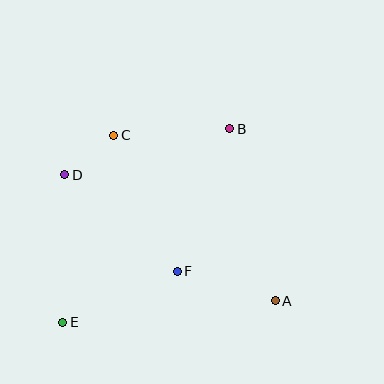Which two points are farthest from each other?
Points B and E are farthest from each other.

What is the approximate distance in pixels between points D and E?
The distance between D and E is approximately 148 pixels.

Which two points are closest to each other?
Points C and D are closest to each other.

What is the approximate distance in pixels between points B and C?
The distance between B and C is approximately 116 pixels.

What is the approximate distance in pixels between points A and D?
The distance between A and D is approximately 246 pixels.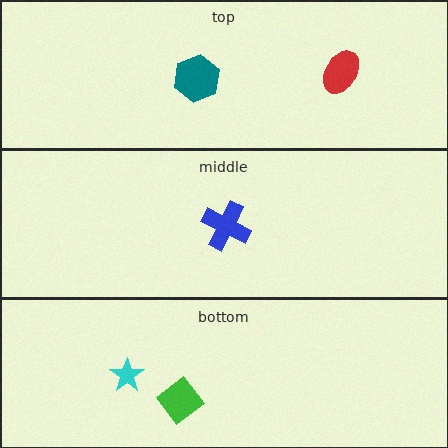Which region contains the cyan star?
The bottom region.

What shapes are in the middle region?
The blue cross.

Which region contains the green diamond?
The bottom region.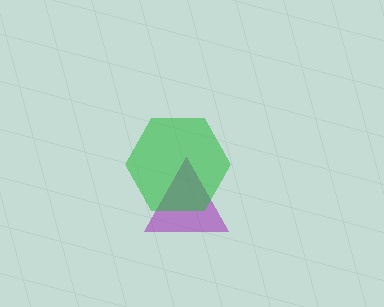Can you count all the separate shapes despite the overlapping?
Yes, there are 2 separate shapes.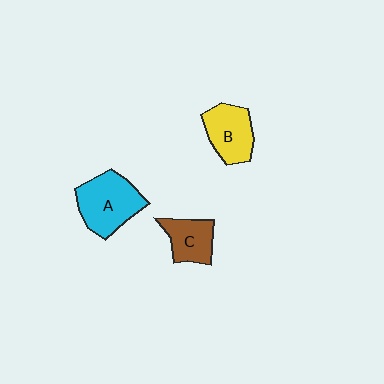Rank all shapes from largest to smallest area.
From largest to smallest: A (cyan), B (yellow), C (brown).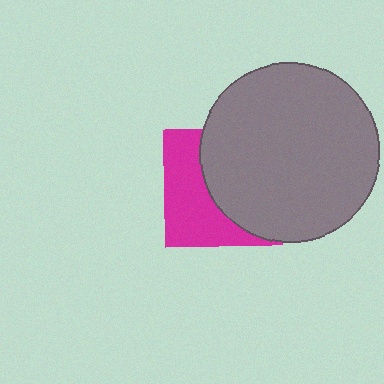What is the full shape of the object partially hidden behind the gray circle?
The partially hidden object is a magenta square.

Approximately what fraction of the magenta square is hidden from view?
Roughly 55% of the magenta square is hidden behind the gray circle.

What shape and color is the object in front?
The object in front is a gray circle.